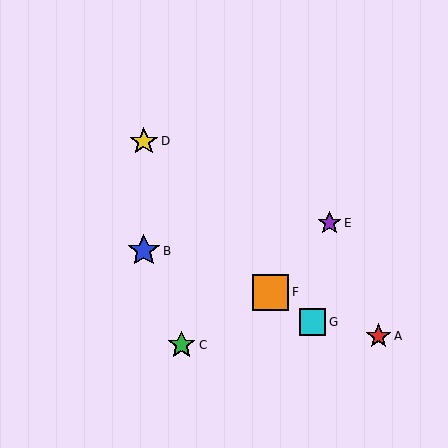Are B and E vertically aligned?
No, B is at x≈144 and E is at x≈330.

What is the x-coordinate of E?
Object E is at x≈330.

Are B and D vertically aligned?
Yes, both are at x≈144.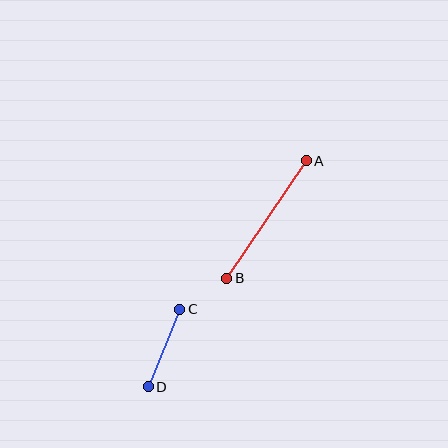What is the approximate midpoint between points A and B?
The midpoint is at approximately (266, 219) pixels.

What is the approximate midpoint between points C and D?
The midpoint is at approximately (164, 348) pixels.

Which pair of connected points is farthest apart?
Points A and B are farthest apart.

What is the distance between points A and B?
The distance is approximately 142 pixels.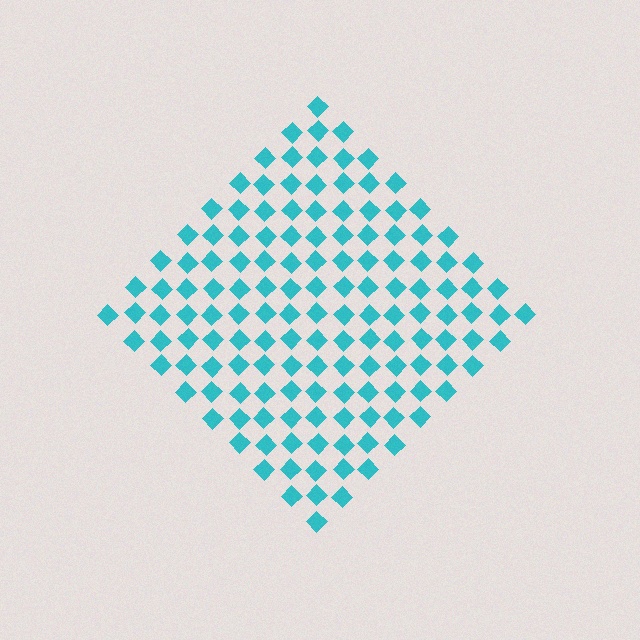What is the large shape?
The large shape is a diamond.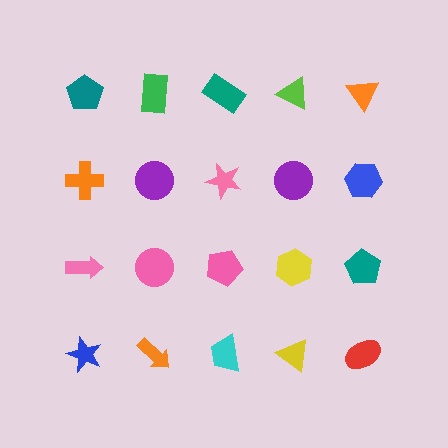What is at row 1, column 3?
A teal rectangle.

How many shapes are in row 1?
5 shapes.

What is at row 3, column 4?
A yellow hexagon.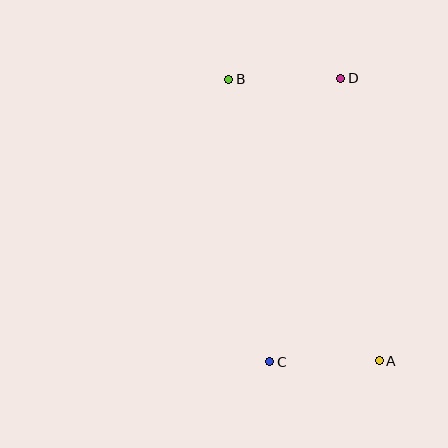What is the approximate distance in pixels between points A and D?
The distance between A and D is approximately 285 pixels.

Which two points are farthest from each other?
Points A and B are farthest from each other.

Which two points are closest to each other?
Points A and C are closest to each other.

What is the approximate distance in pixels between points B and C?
The distance between B and C is approximately 285 pixels.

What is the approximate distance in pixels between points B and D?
The distance between B and D is approximately 112 pixels.